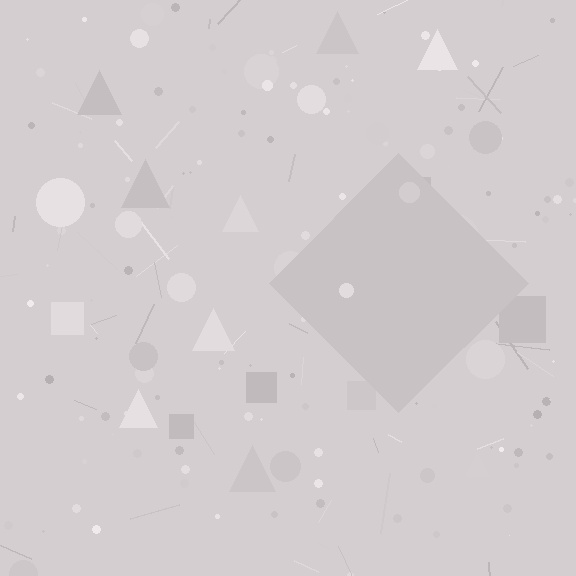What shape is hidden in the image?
A diamond is hidden in the image.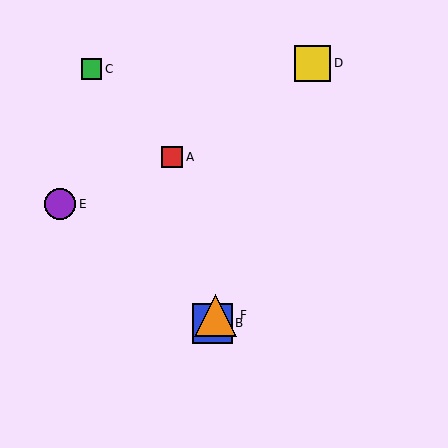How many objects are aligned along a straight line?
3 objects (B, D, F) are aligned along a straight line.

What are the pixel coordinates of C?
Object C is at (92, 69).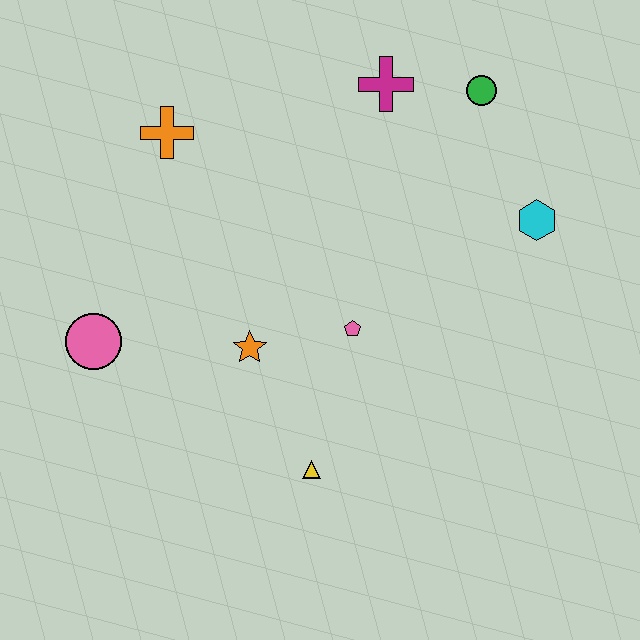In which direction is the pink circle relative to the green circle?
The pink circle is to the left of the green circle.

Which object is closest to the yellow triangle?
The orange star is closest to the yellow triangle.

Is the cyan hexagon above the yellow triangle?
Yes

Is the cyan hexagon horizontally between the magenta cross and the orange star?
No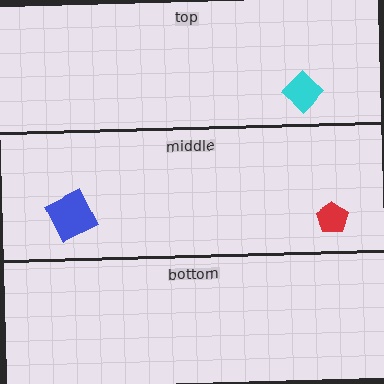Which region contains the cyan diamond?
The top region.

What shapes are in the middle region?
The red pentagon, the blue square.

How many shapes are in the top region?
1.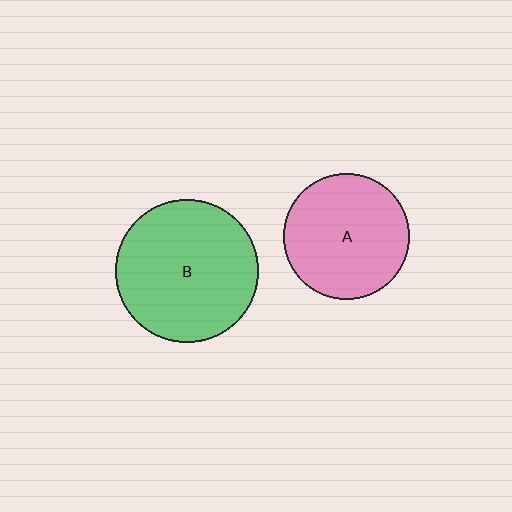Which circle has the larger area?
Circle B (green).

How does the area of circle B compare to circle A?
Approximately 1.3 times.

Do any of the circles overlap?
No, none of the circles overlap.